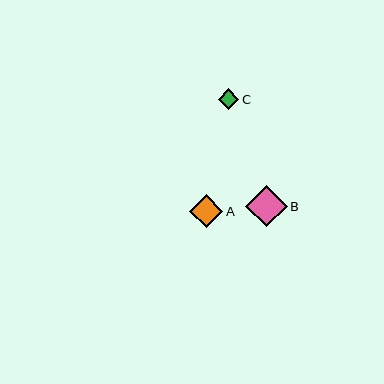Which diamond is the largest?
Diamond B is the largest with a size of approximately 42 pixels.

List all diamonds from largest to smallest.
From largest to smallest: B, A, C.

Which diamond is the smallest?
Diamond C is the smallest with a size of approximately 21 pixels.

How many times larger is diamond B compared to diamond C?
Diamond B is approximately 2.0 times the size of diamond C.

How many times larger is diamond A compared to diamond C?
Diamond A is approximately 1.6 times the size of diamond C.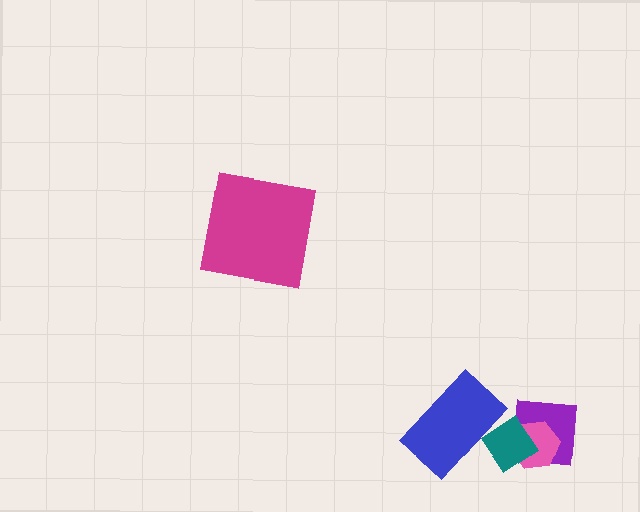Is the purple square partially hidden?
Yes, it is partially covered by another shape.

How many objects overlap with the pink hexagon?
2 objects overlap with the pink hexagon.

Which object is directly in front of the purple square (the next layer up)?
The pink hexagon is directly in front of the purple square.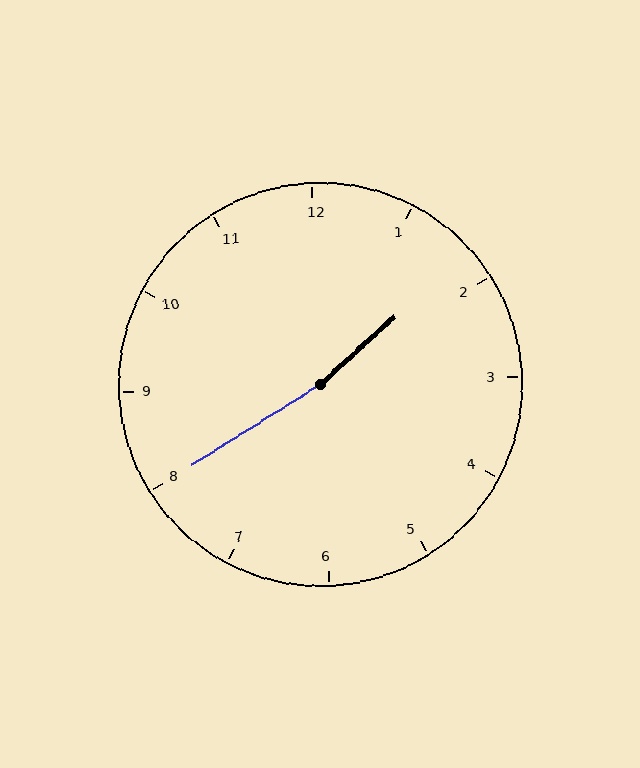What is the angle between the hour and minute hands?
Approximately 170 degrees.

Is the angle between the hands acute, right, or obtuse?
It is obtuse.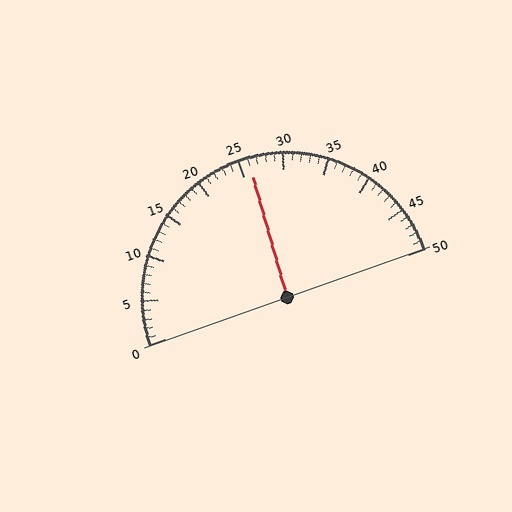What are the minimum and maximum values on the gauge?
The gauge ranges from 0 to 50.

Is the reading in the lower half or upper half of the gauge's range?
The reading is in the upper half of the range (0 to 50).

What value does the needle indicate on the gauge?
The needle indicates approximately 26.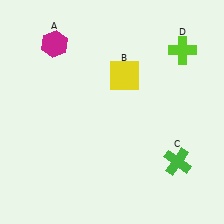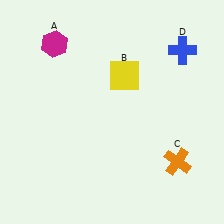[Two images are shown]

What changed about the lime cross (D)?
In Image 1, D is lime. In Image 2, it changed to blue.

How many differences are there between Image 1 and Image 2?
There are 2 differences between the two images.